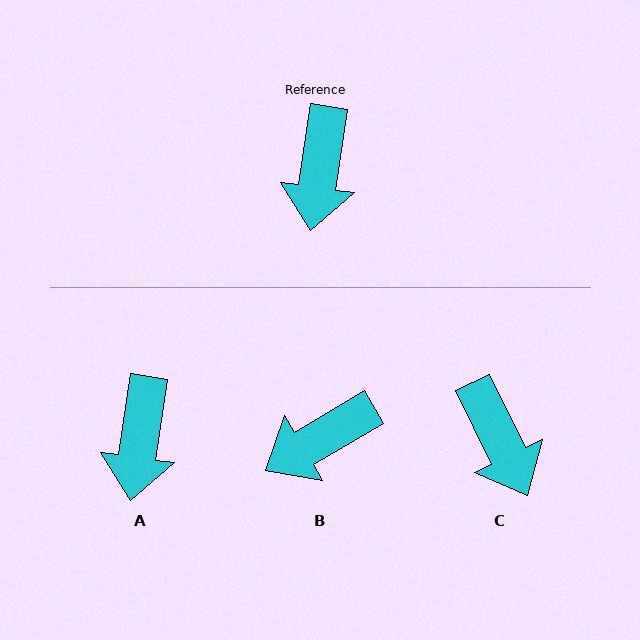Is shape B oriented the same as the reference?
No, it is off by about 52 degrees.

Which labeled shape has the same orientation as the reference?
A.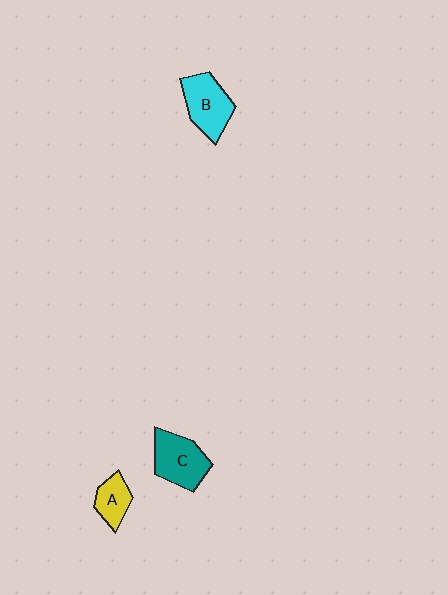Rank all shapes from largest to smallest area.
From largest to smallest: C (teal), B (cyan), A (yellow).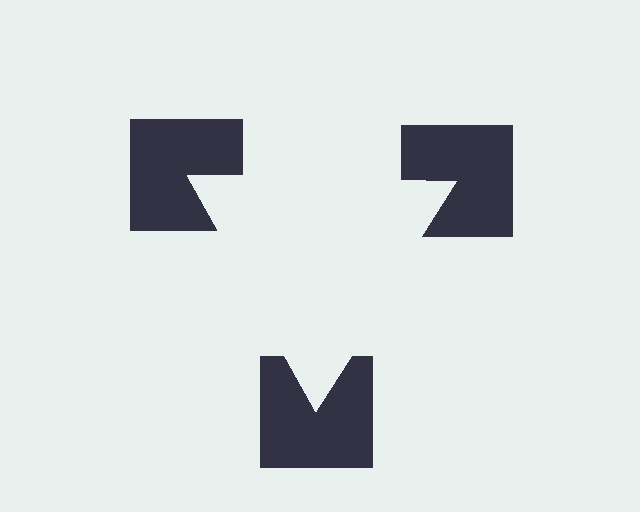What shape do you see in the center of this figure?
An illusory triangle — its edges are inferred from the aligned wedge cuts in the notched squares, not physically drawn.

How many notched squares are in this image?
There are 3 — one at each vertex of the illusory triangle.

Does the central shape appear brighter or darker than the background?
It typically appears slightly brighter than the background, even though no actual brightness change is drawn.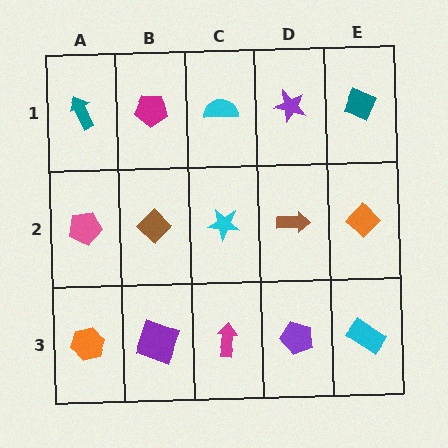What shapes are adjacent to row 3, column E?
An orange diamond (row 2, column E), a purple pentagon (row 3, column D).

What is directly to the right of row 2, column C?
A brown arrow.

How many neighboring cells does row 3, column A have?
2.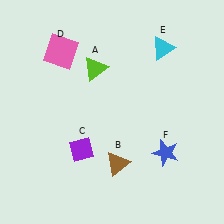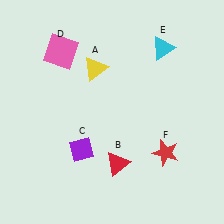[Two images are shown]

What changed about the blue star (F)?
In Image 1, F is blue. In Image 2, it changed to red.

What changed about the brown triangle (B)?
In Image 1, B is brown. In Image 2, it changed to red.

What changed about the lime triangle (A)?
In Image 1, A is lime. In Image 2, it changed to yellow.